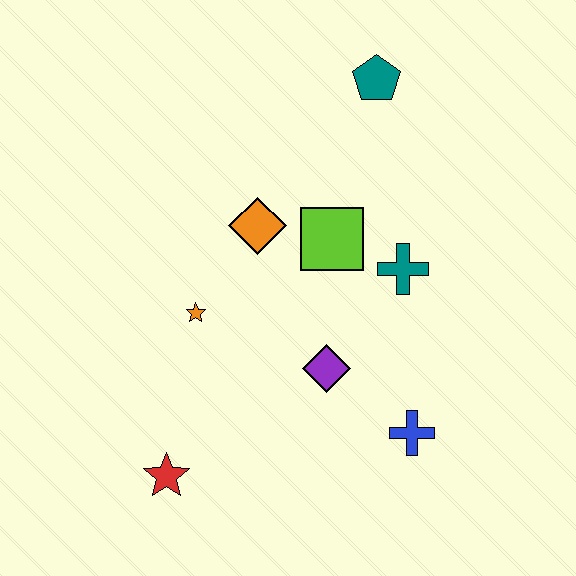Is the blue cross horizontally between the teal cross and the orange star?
No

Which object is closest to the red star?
The orange star is closest to the red star.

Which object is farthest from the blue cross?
The teal pentagon is farthest from the blue cross.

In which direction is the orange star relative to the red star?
The orange star is above the red star.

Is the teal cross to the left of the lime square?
No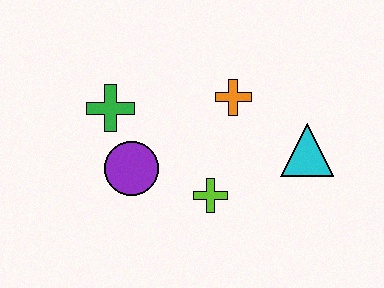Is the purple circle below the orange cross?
Yes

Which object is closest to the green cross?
The purple circle is closest to the green cross.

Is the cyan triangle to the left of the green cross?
No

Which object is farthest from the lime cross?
The green cross is farthest from the lime cross.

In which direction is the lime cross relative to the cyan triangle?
The lime cross is to the left of the cyan triangle.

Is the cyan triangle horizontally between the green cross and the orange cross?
No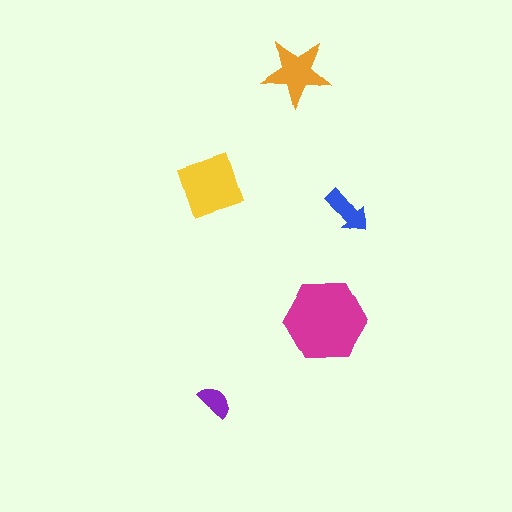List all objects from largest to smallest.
The magenta hexagon, the yellow diamond, the orange star, the blue arrow, the purple semicircle.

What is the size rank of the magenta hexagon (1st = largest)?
1st.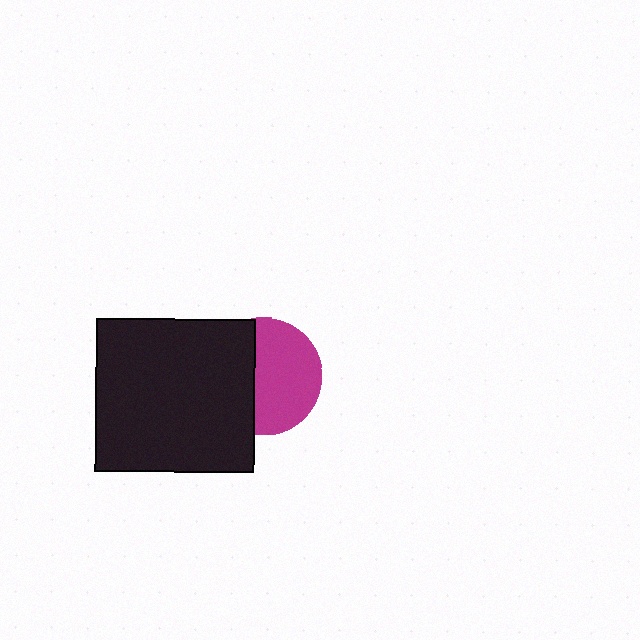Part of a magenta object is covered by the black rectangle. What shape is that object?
It is a circle.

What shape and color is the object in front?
The object in front is a black rectangle.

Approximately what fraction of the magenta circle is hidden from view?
Roughly 41% of the magenta circle is hidden behind the black rectangle.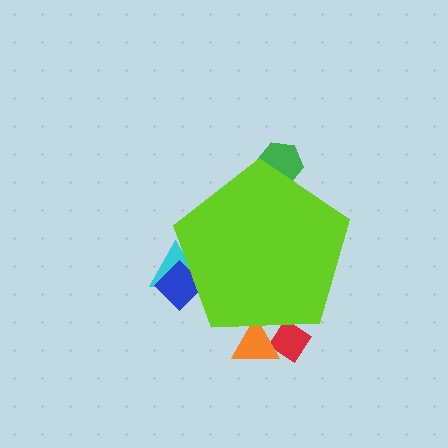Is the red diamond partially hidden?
Yes, the red diamond is partially hidden behind the lime pentagon.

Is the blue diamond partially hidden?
Yes, the blue diamond is partially hidden behind the lime pentagon.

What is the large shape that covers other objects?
A lime pentagon.